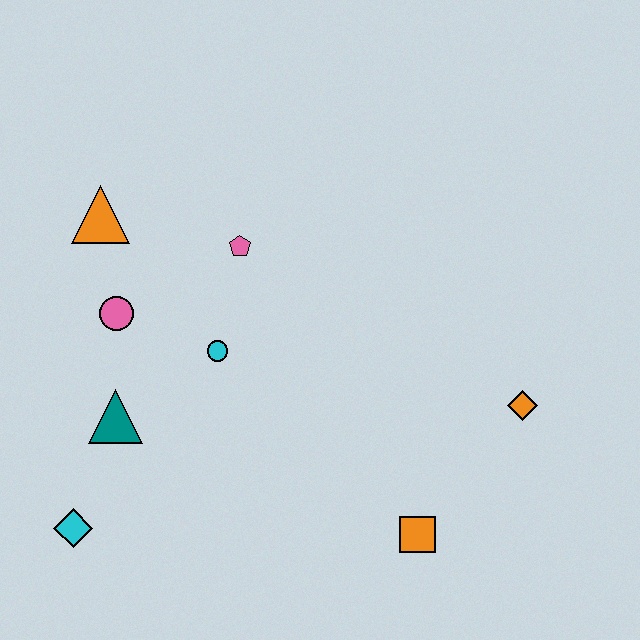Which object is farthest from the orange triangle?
The orange diamond is farthest from the orange triangle.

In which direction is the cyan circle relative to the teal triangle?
The cyan circle is to the right of the teal triangle.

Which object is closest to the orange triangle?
The pink circle is closest to the orange triangle.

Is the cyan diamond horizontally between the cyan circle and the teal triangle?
No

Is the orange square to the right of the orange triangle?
Yes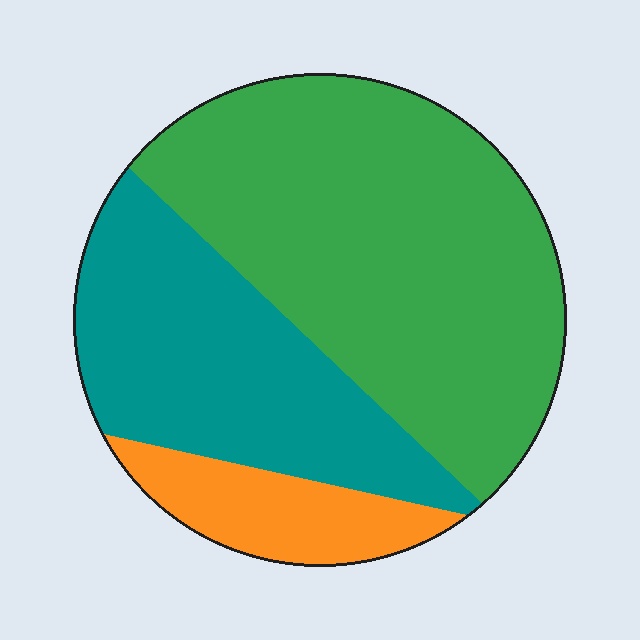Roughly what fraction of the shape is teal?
Teal covers around 30% of the shape.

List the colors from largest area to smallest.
From largest to smallest: green, teal, orange.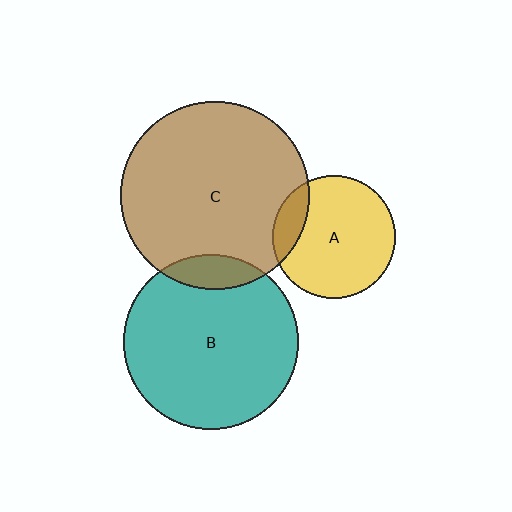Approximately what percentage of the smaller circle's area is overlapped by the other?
Approximately 15%.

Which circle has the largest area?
Circle C (brown).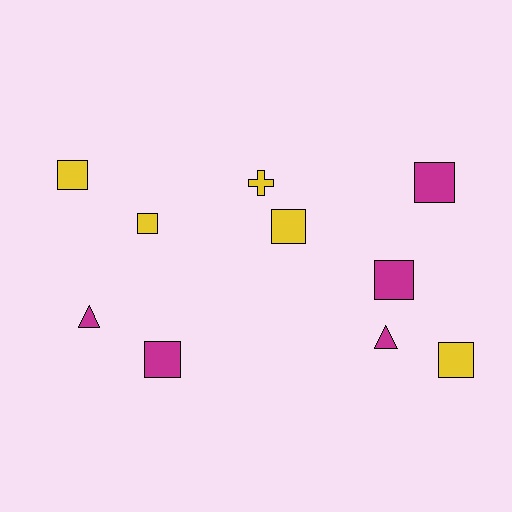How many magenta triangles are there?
There are 2 magenta triangles.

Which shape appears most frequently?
Square, with 7 objects.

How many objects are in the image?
There are 10 objects.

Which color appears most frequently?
Magenta, with 5 objects.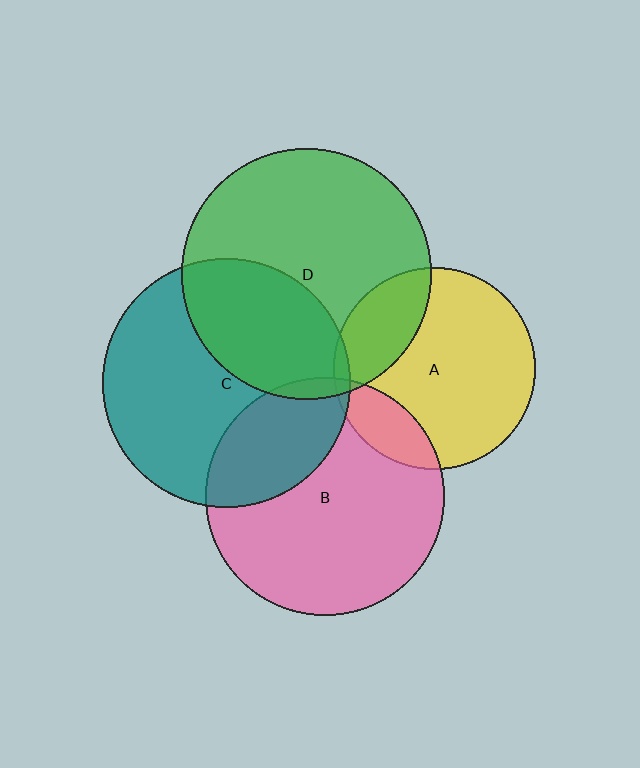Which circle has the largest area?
Circle D (green).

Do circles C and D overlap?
Yes.